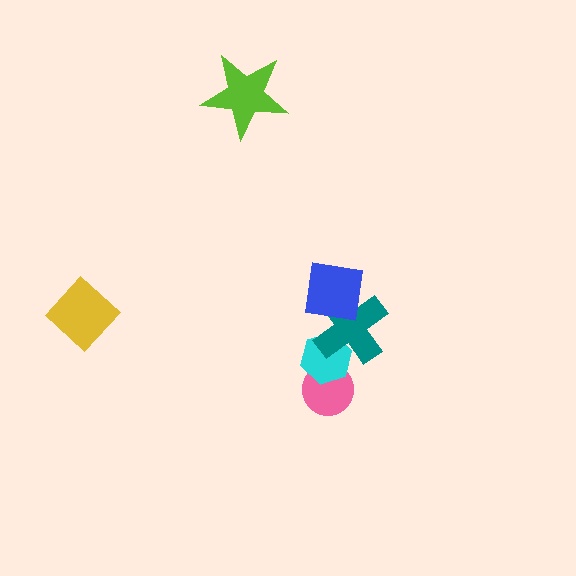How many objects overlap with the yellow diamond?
0 objects overlap with the yellow diamond.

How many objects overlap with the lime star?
0 objects overlap with the lime star.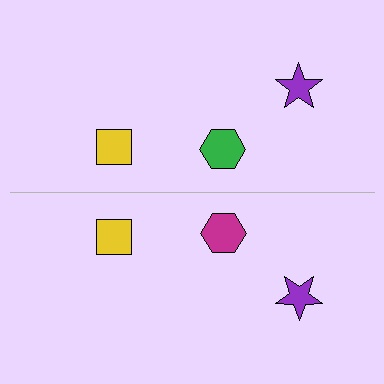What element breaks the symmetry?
The magenta hexagon on the bottom side breaks the symmetry — its mirror counterpart is green.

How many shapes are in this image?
There are 6 shapes in this image.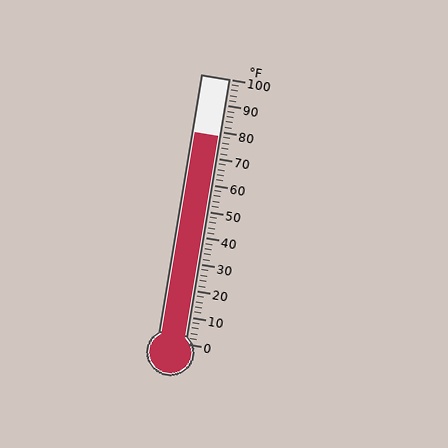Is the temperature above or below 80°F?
The temperature is below 80°F.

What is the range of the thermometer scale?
The thermometer scale ranges from 0°F to 100°F.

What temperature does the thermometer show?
The thermometer shows approximately 78°F.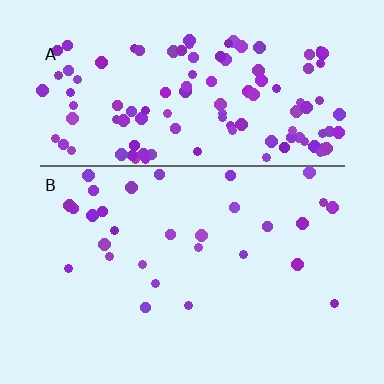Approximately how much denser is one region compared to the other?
Approximately 4.1× — region A over region B.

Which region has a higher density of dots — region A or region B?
A (the top).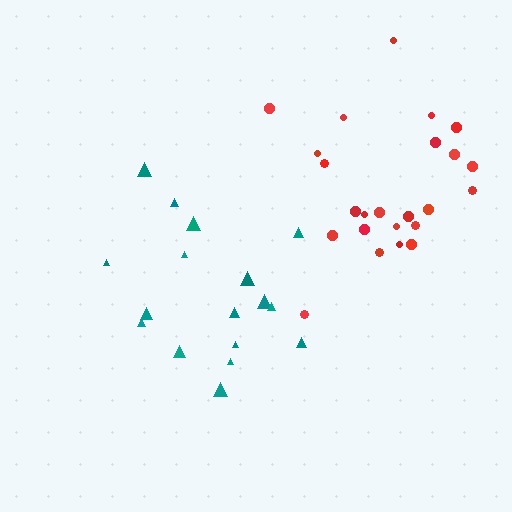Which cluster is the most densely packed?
Teal.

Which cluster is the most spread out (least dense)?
Red.